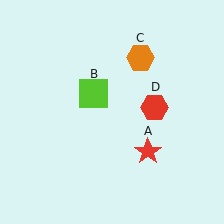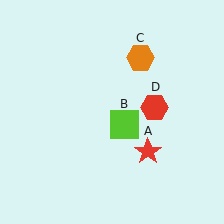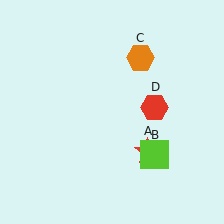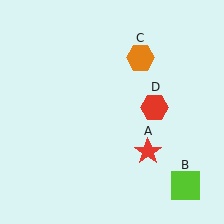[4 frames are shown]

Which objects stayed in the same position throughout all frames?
Red star (object A) and orange hexagon (object C) and red hexagon (object D) remained stationary.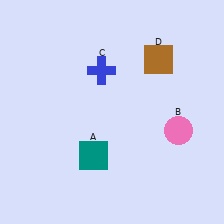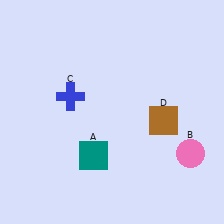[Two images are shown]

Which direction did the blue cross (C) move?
The blue cross (C) moved left.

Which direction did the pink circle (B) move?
The pink circle (B) moved down.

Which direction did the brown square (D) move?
The brown square (D) moved down.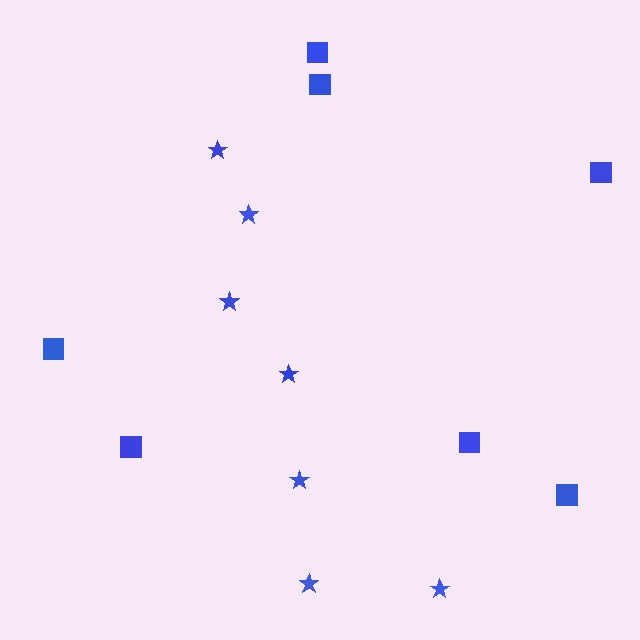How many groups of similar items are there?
There are 2 groups: one group of stars (7) and one group of squares (7).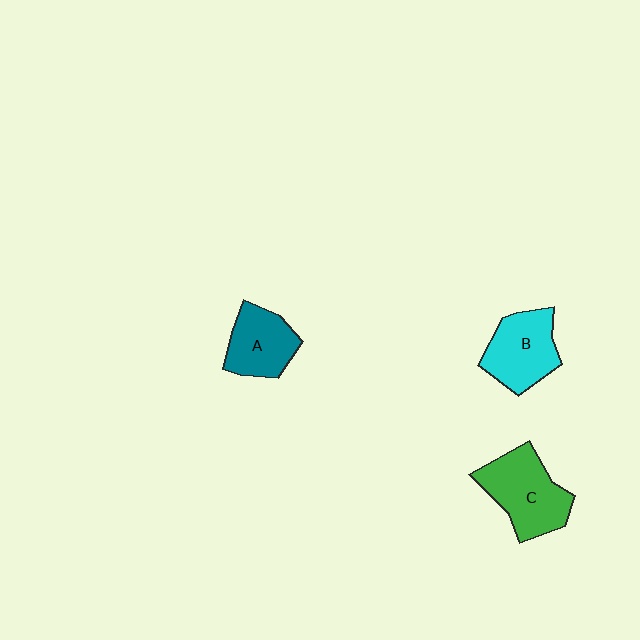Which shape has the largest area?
Shape C (green).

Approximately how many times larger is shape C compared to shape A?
Approximately 1.3 times.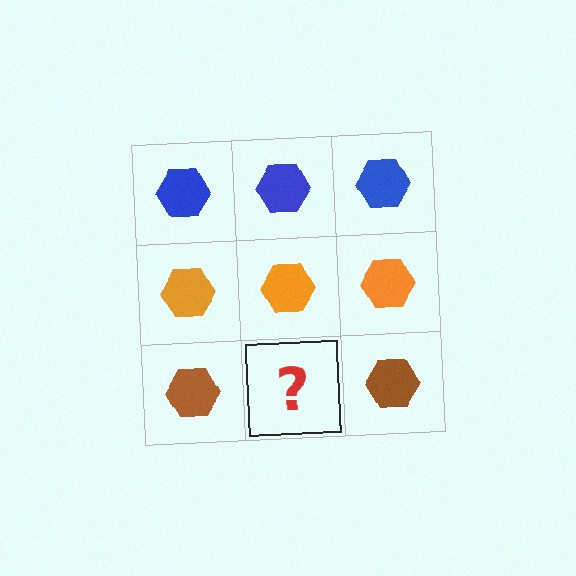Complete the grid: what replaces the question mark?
The question mark should be replaced with a brown hexagon.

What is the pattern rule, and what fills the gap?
The rule is that each row has a consistent color. The gap should be filled with a brown hexagon.